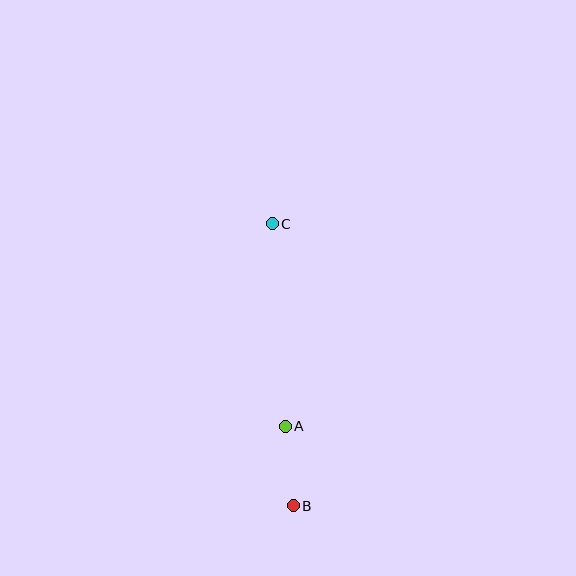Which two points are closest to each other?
Points A and B are closest to each other.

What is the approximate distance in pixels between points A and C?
The distance between A and C is approximately 203 pixels.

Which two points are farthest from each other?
Points B and C are farthest from each other.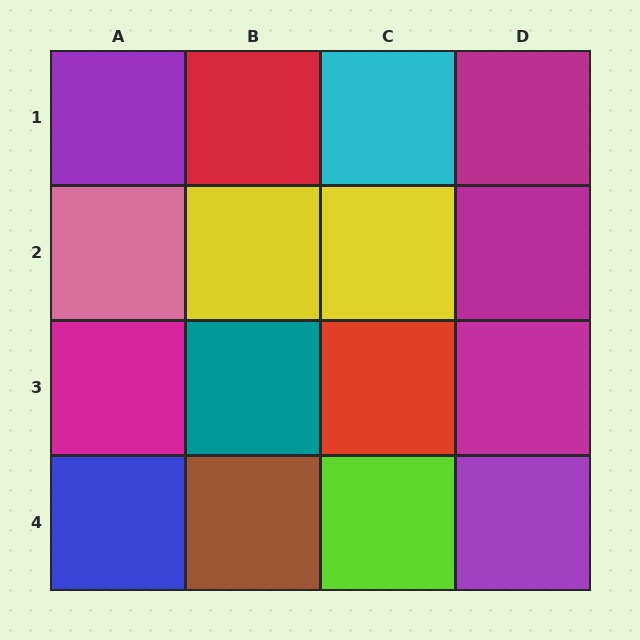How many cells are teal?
1 cell is teal.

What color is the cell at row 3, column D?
Magenta.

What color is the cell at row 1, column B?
Red.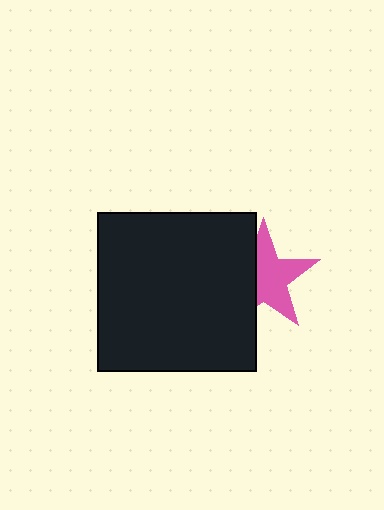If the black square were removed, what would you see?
You would see the complete pink star.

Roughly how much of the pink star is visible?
About half of it is visible (roughly 61%).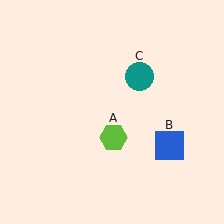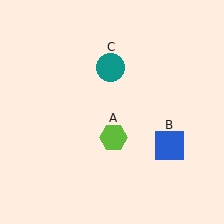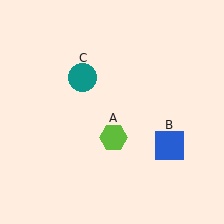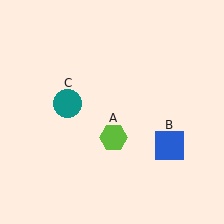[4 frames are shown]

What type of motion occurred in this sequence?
The teal circle (object C) rotated counterclockwise around the center of the scene.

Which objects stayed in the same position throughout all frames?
Lime hexagon (object A) and blue square (object B) remained stationary.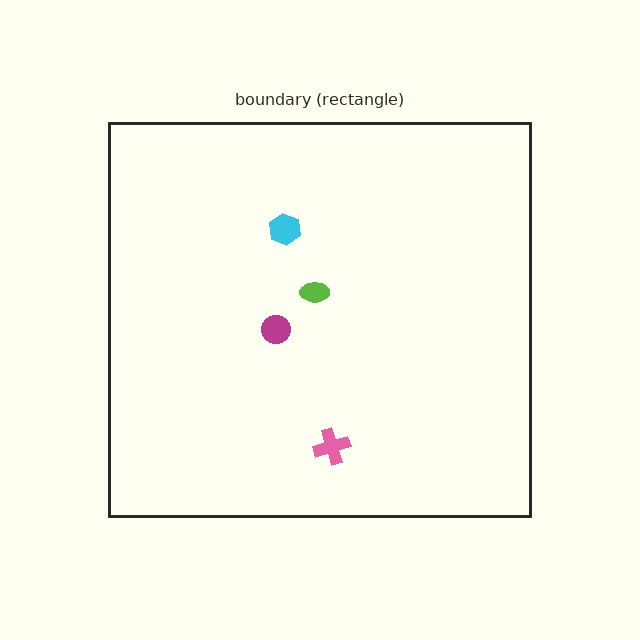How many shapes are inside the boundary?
4 inside, 0 outside.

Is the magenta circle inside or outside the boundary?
Inside.